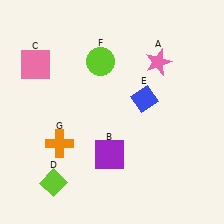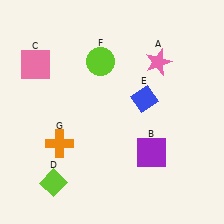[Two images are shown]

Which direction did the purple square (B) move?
The purple square (B) moved right.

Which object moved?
The purple square (B) moved right.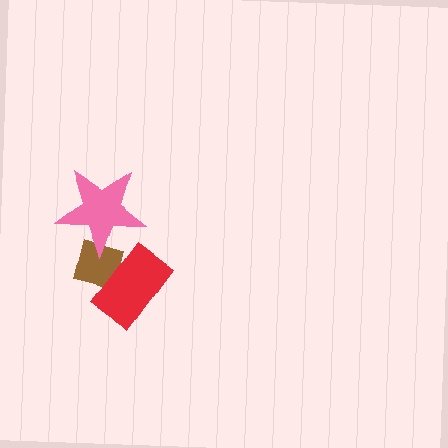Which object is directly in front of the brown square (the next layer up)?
The pink star is directly in front of the brown square.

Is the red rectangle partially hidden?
No, no other shape covers it.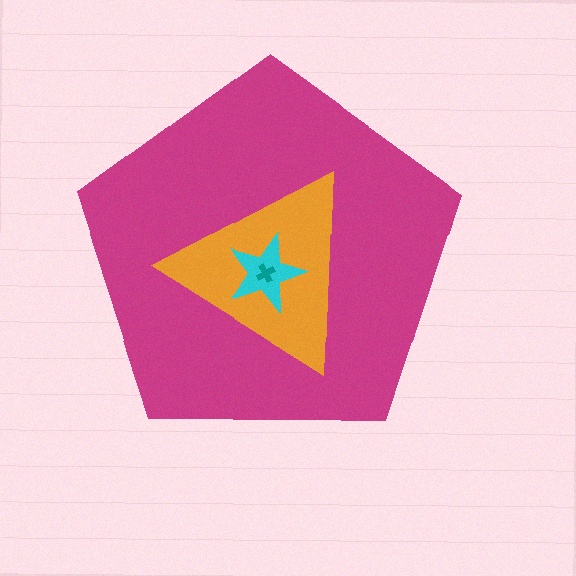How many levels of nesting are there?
4.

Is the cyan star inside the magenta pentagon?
Yes.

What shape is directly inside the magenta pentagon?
The orange triangle.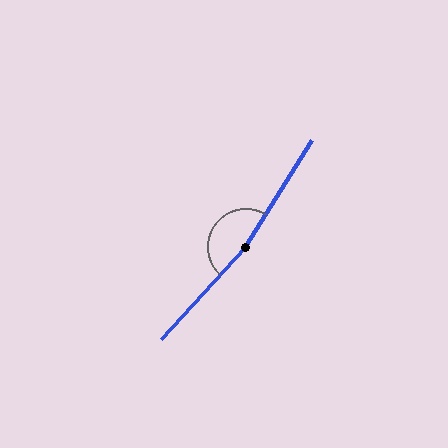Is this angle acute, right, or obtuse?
It is obtuse.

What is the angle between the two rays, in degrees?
Approximately 170 degrees.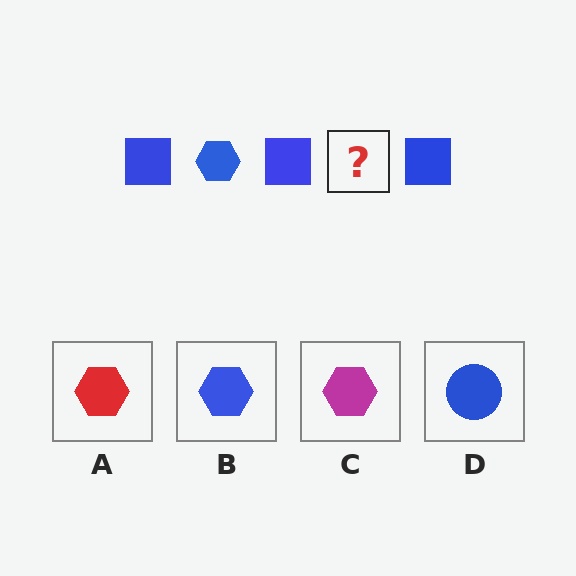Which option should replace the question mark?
Option B.